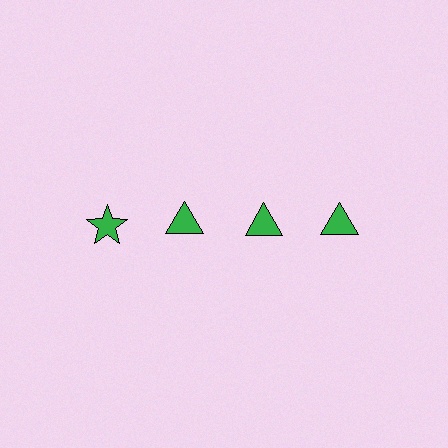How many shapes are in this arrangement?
There are 4 shapes arranged in a grid pattern.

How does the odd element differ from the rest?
It has a different shape: star instead of triangle.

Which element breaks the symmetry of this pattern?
The green star in the top row, leftmost column breaks the symmetry. All other shapes are green triangles.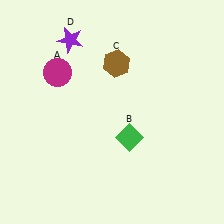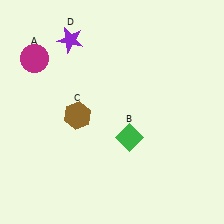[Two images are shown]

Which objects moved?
The objects that moved are: the magenta circle (A), the brown hexagon (C).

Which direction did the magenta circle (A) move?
The magenta circle (A) moved left.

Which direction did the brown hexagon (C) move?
The brown hexagon (C) moved down.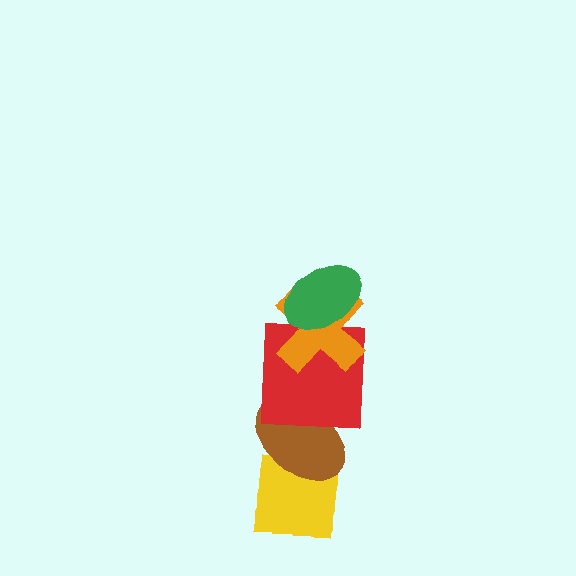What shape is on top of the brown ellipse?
The red square is on top of the brown ellipse.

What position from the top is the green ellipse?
The green ellipse is 1st from the top.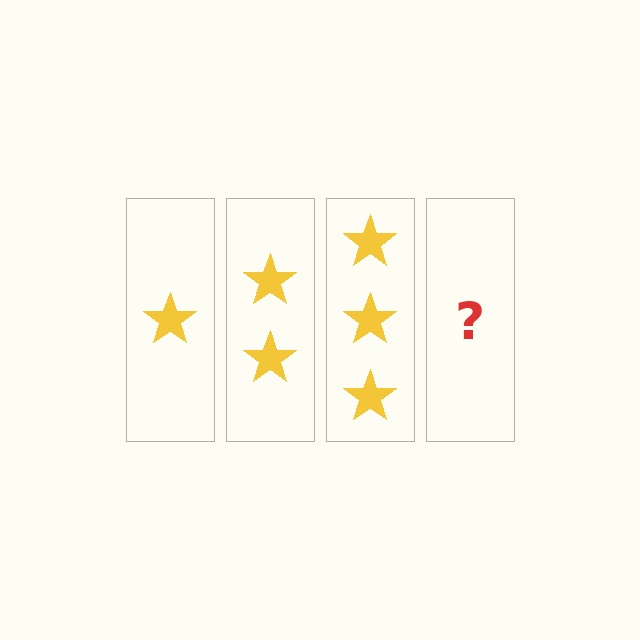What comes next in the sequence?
The next element should be 4 stars.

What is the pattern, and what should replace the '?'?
The pattern is that each step adds one more star. The '?' should be 4 stars.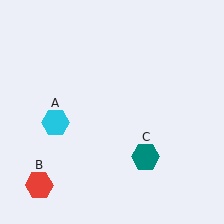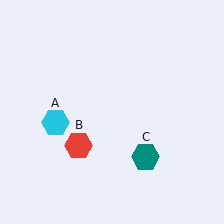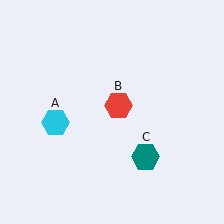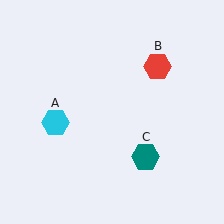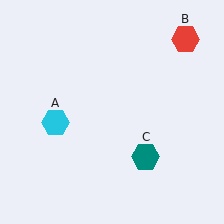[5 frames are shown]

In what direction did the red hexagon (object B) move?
The red hexagon (object B) moved up and to the right.